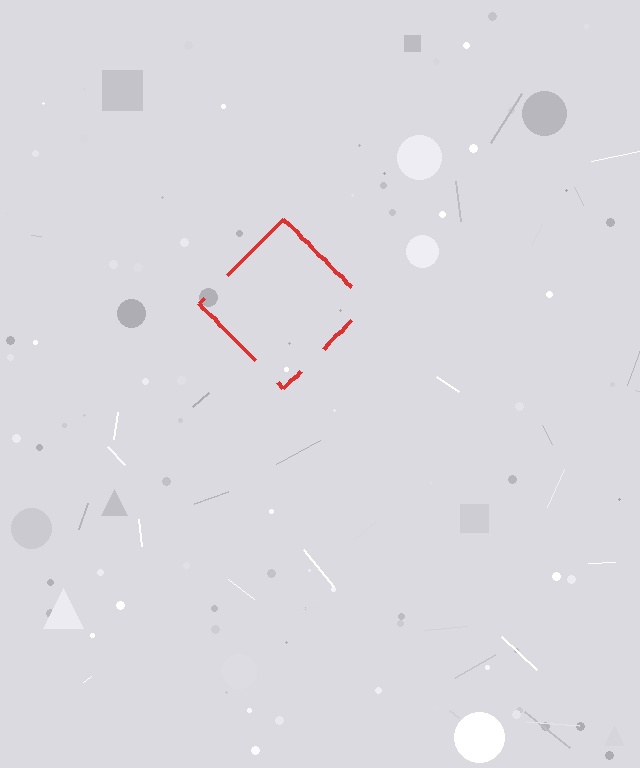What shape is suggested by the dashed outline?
The dashed outline suggests a diamond.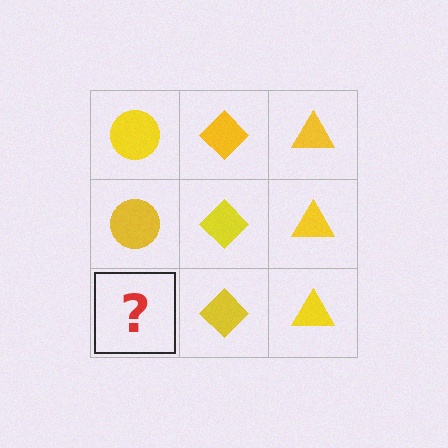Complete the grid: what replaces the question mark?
The question mark should be replaced with a yellow circle.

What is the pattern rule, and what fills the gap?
The rule is that each column has a consistent shape. The gap should be filled with a yellow circle.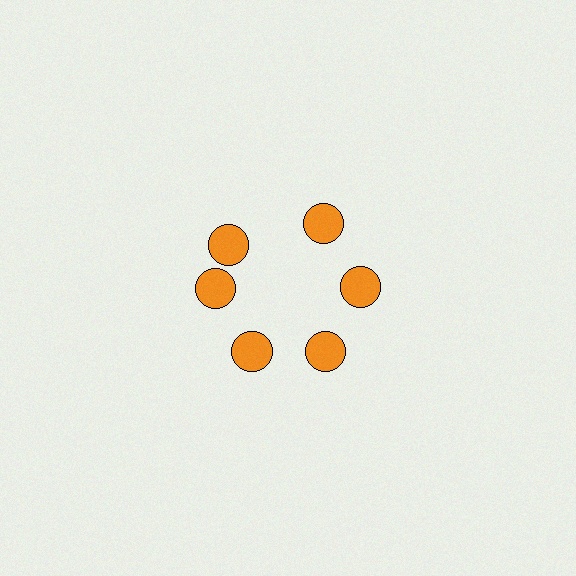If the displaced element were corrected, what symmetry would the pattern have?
It would have 6-fold rotational symmetry — the pattern would map onto itself every 60 degrees.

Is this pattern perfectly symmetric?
No. The 6 orange circles are arranged in a ring, but one element near the 11 o'clock position is rotated out of alignment along the ring, breaking the 6-fold rotational symmetry.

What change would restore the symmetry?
The symmetry would be restored by rotating it back into even spacing with its neighbors so that all 6 circles sit at equal angles and equal distance from the center.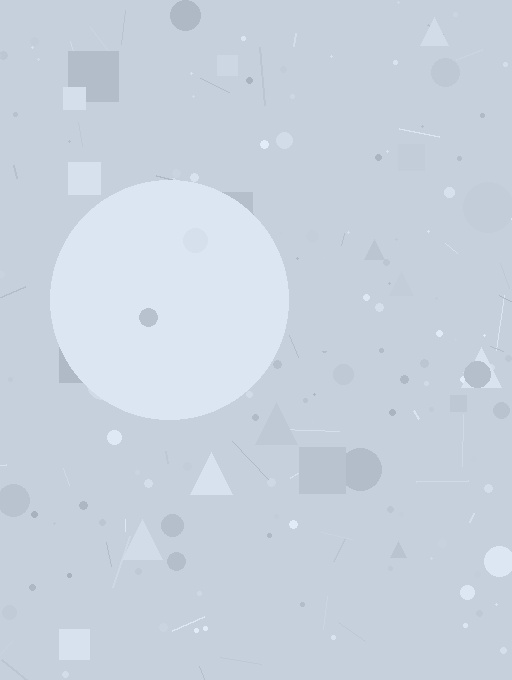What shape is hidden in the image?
A circle is hidden in the image.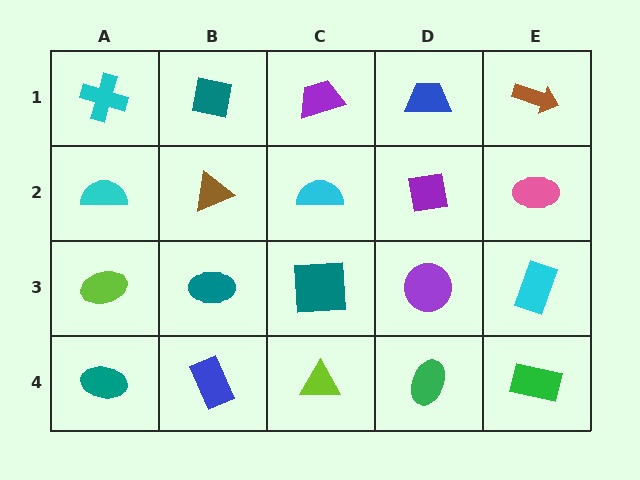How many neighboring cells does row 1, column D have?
3.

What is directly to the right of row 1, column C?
A blue trapezoid.